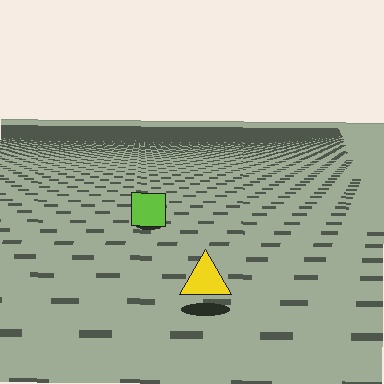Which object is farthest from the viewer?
The lime square is farthest from the viewer. It appears smaller and the ground texture around it is denser.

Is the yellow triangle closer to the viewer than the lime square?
Yes. The yellow triangle is closer — you can tell from the texture gradient: the ground texture is coarser near it.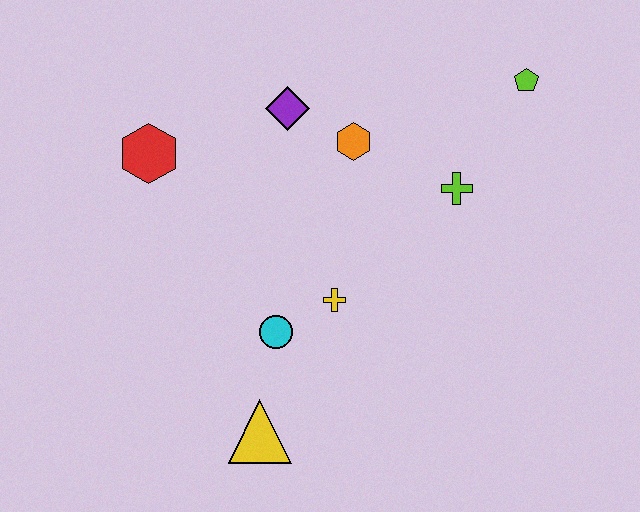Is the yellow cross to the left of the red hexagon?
No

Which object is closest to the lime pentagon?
The lime cross is closest to the lime pentagon.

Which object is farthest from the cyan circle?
The lime pentagon is farthest from the cyan circle.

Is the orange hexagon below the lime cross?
No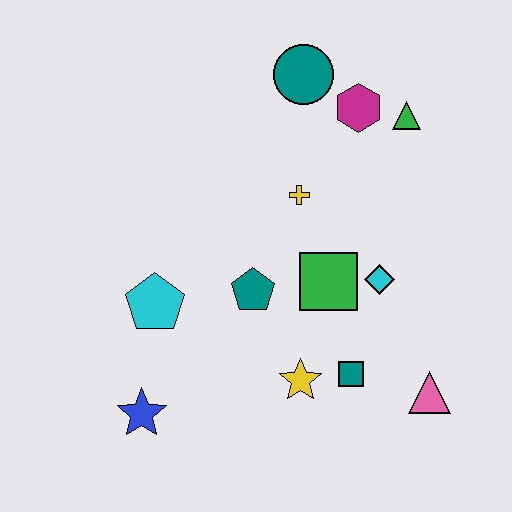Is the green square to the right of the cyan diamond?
No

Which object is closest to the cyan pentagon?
The teal pentagon is closest to the cyan pentagon.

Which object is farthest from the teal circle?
The blue star is farthest from the teal circle.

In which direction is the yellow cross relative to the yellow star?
The yellow cross is above the yellow star.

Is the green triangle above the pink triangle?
Yes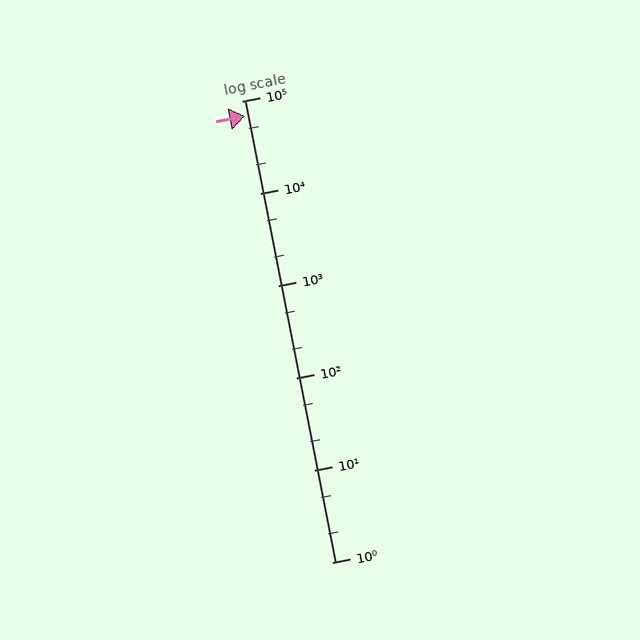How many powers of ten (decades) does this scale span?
The scale spans 5 decades, from 1 to 100000.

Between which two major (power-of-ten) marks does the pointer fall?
The pointer is between 10000 and 100000.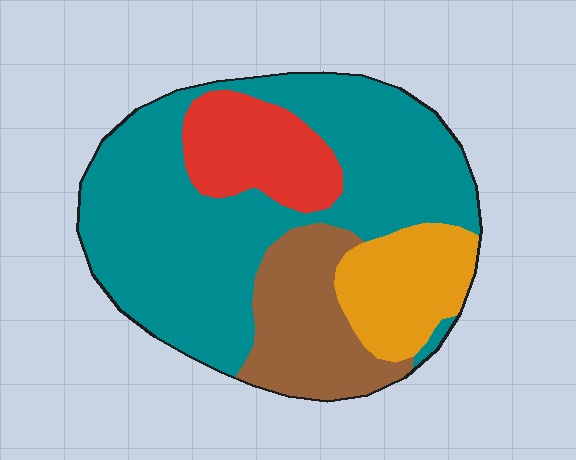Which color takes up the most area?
Teal, at roughly 55%.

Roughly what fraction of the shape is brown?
Brown takes up about one sixth (1/6) of the shape.